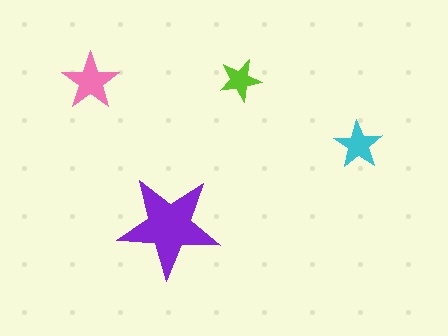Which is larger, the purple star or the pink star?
The purple one.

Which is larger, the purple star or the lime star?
The purple one.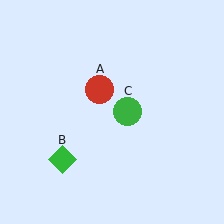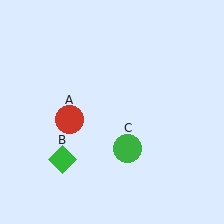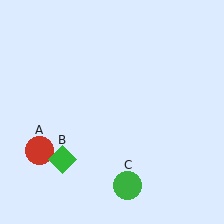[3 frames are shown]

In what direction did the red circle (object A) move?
The red circle (object A) moved down and to the left.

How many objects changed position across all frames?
2 objects changed position: red circle (object A), green circle (object C).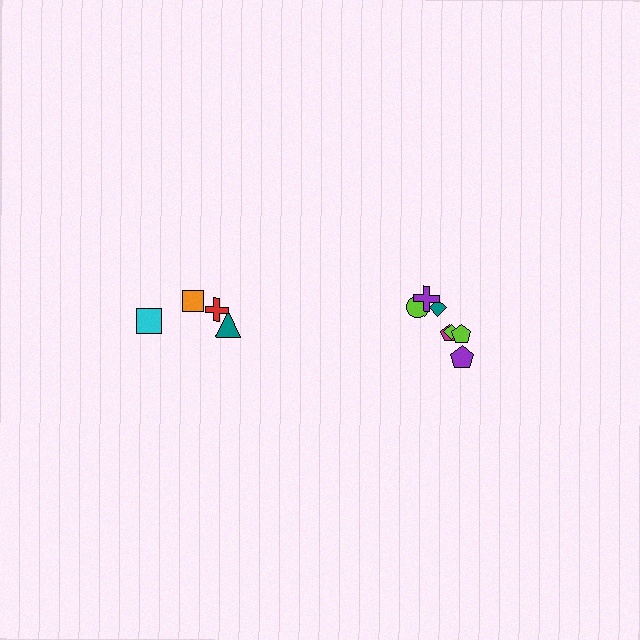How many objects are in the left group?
There are 4 objects.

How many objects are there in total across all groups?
There are 11 objects.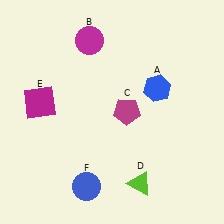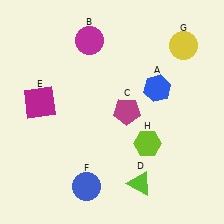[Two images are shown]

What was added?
A yellow circle (G), a lime hexagon (H) were added in Image 2.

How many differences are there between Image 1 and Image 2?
There are 2 differences between the two images.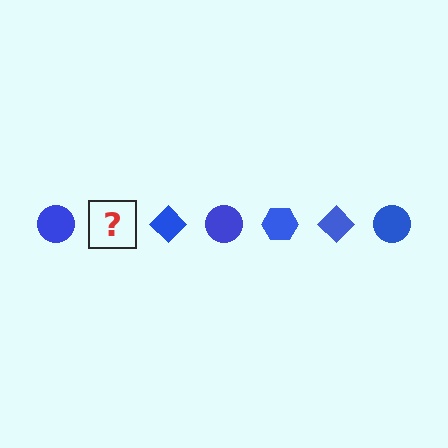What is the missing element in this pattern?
The missing element is a blue hexagon.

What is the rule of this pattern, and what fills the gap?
The rule is that the pattern cycles through circle, hexagon, diamond shapes in blue. The gap should be filled with a blue hexagon.